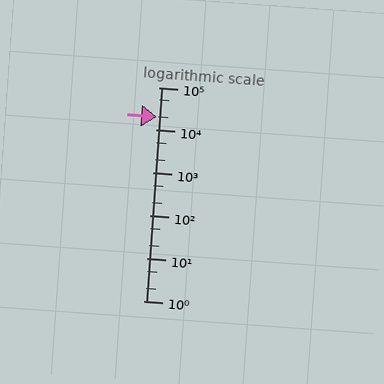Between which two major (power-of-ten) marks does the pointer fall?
The pointer is between 10000 and 100000.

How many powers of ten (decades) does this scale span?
The scale spans 5 decades, from 1 to 100000.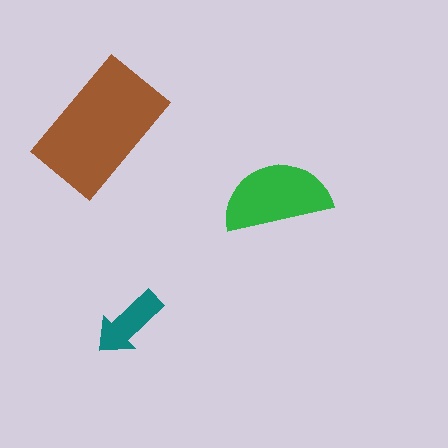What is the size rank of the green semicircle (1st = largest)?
2nd.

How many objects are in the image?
There are 3 objects in the image.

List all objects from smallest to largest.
The teal arrow, the green semicircle, the brown rectangle.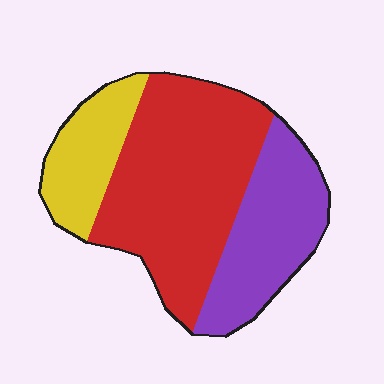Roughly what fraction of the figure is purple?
Purple covers around 30% of the figure.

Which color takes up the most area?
Red, at roughly 50%.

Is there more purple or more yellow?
Purple.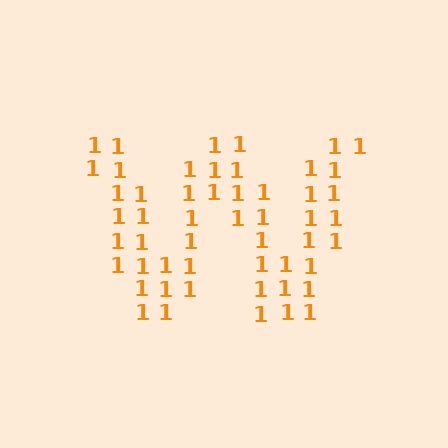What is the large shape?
The large shape is the letter W.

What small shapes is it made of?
It is made of small digit 1's.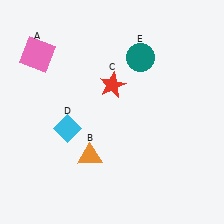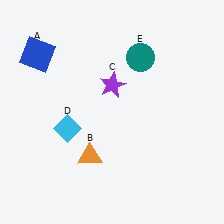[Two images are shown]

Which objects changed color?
A changed from pink to blue. C changed from red to purple.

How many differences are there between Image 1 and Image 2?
There are 2 differences between the two images.